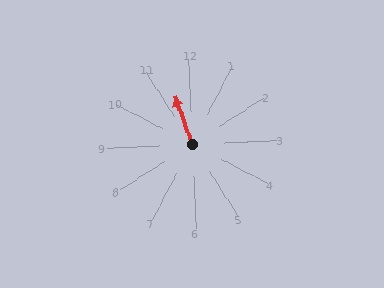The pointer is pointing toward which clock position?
Roughly 11 o'clock.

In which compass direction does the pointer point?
North.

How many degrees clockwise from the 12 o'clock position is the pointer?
Approximately 343 degrees.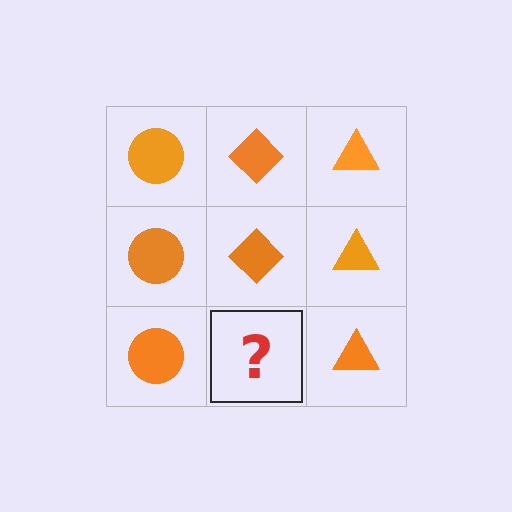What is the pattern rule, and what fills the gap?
The rule is that each column has a consistent shape. The gap should be filled with an orange diamond.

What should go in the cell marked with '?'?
The missing cell should contain an orange diamond.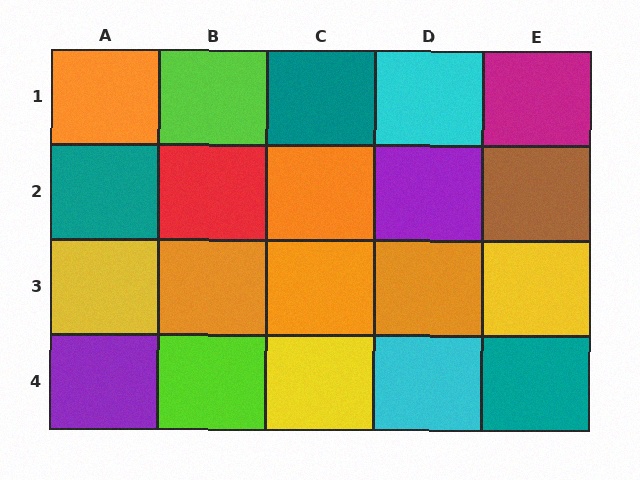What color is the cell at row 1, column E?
Magenta.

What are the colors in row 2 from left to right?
Teal, red, orange, purple, brown.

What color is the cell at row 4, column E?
Teal.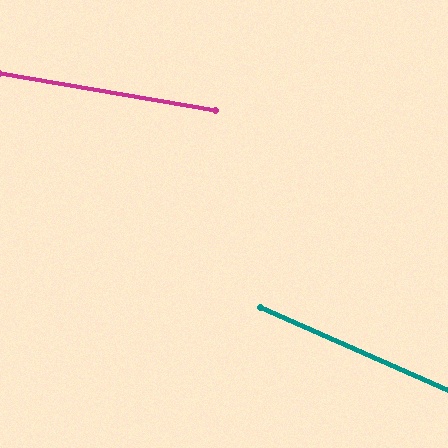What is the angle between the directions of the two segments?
Approximately 14 degrees.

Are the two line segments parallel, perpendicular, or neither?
Neither parallel nor perpendicular — they differ by about 14°.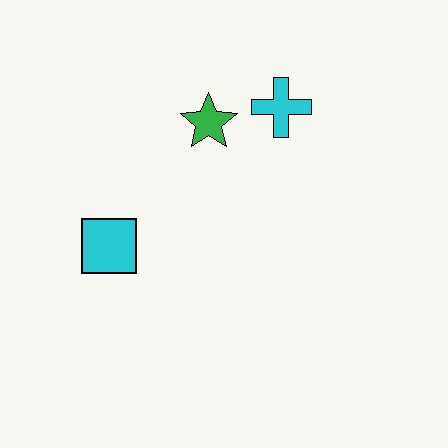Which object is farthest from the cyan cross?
The cyan square is farthest from the cyan cross.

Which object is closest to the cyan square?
The green star is closest to the cyan square.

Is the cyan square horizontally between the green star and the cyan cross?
No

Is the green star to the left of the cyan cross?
Yes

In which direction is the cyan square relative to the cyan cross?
The cyan square is to the left of the cyan cross.